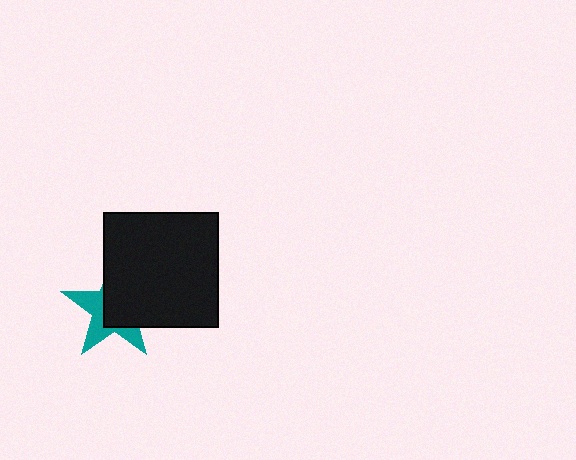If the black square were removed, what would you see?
You would see the complete teal star.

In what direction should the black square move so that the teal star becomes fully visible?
The black square should move toward the upper-right. That is the shortest direction to clear the overlap and leave the teal star fully visible.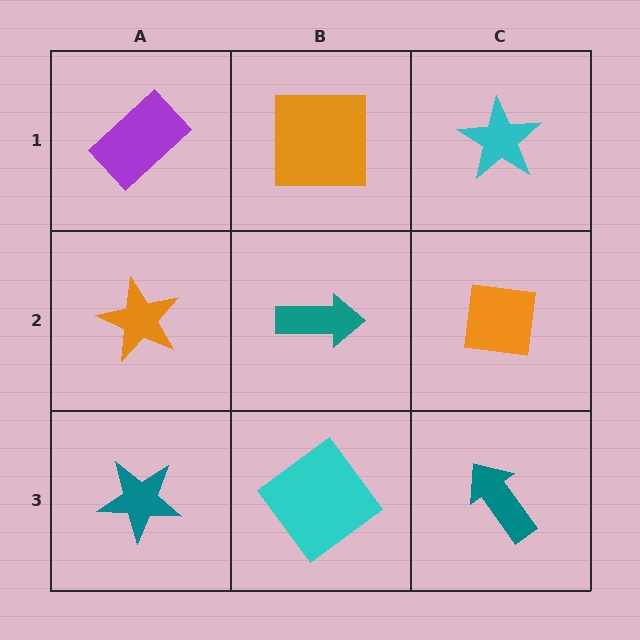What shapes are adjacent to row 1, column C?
An orange square (row 2, column C), an orange square (row 1, column B).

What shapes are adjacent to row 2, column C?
A cyan star (row 1, column C), a teal arrow (row 3, column C), a teal arrow (row 2, column B).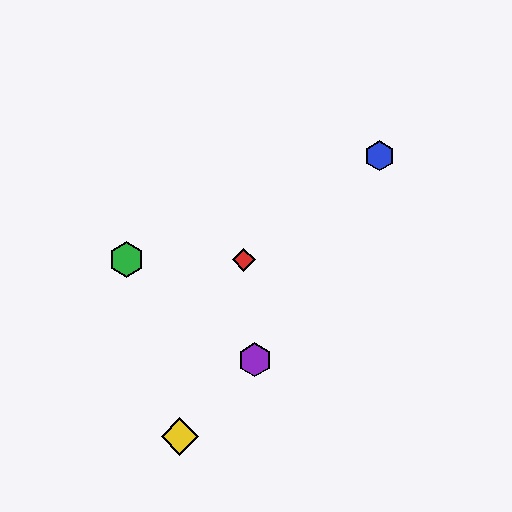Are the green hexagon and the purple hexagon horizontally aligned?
No, the green hexagon is at y≈260 and the purple hexagon is at y≈360.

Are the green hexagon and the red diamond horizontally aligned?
Yes, both are at y≈260.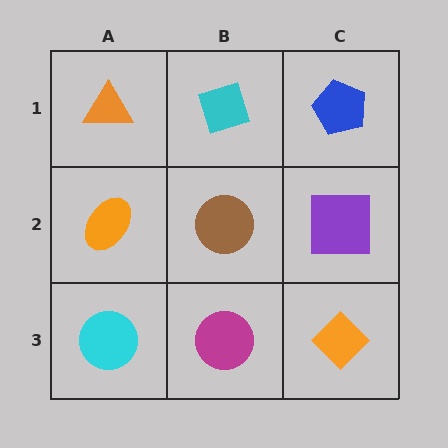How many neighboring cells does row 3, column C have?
2.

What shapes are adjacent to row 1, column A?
An orange ellipse (row 2, column A), a cyan diamond (row 1, column B).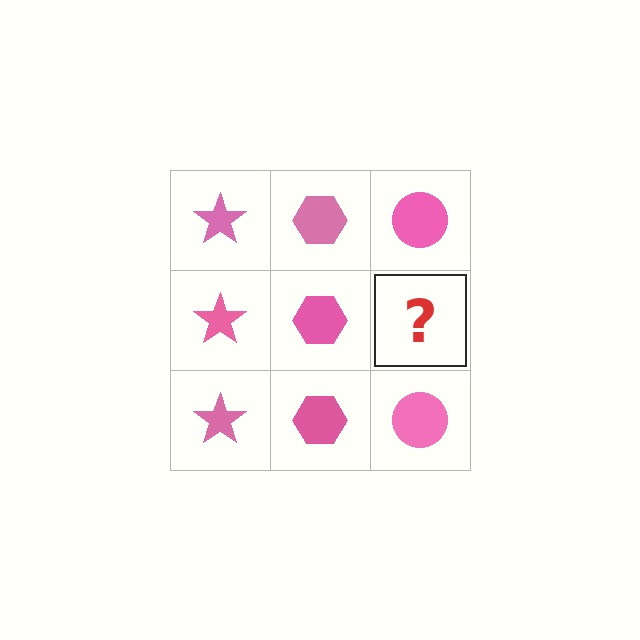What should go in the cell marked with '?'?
The missing cell should contain a pink circle.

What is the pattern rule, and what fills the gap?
The rule is that each column has a consistent shape. The gap should be filled with a pink circle.